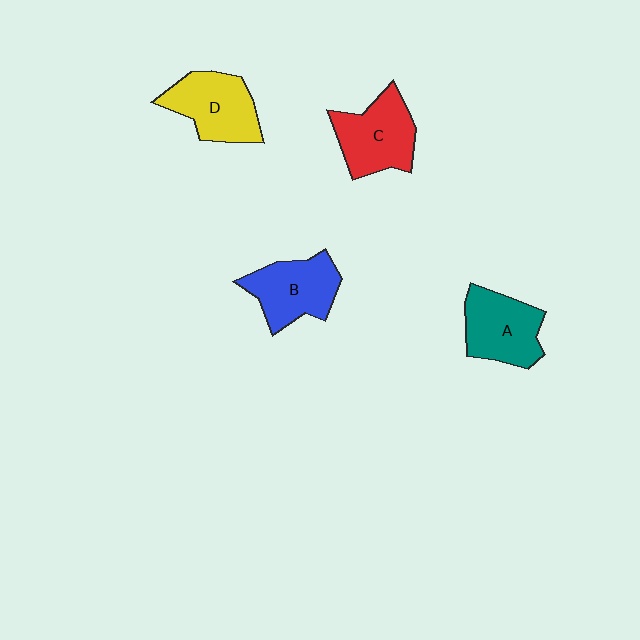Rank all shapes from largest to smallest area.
From largest to smallest: C (red), D (yellow), B (blue), A (teal).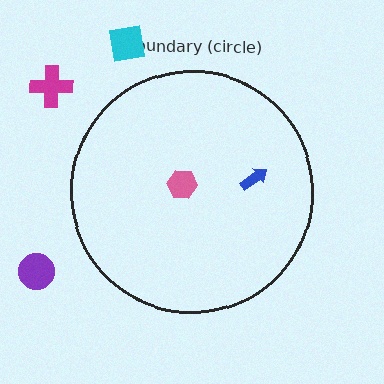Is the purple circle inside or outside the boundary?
Outside.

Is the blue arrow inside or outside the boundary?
Inside.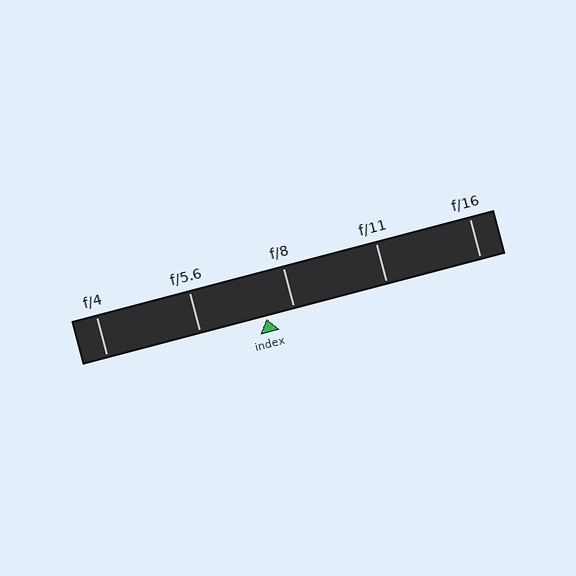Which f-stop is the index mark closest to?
The index mark is closest to f/8.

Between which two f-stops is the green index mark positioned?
The index mark is between f/5.6 and f/8.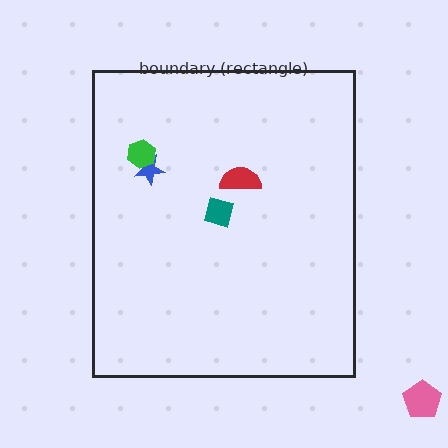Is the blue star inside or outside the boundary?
Inside.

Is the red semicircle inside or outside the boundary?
Inside.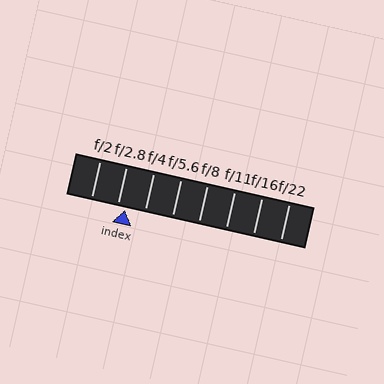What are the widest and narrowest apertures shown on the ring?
The widest aperture shown is f/2 and the narrowest is f/22.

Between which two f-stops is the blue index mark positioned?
The index mark is between f/2.8 and f/4.